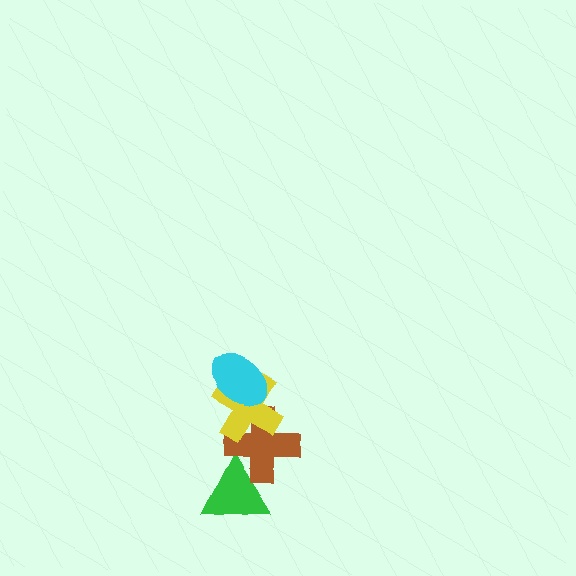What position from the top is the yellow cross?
The yellow cross is 2nd from the top.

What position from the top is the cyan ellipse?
The cyan ellipse is 1st from the top.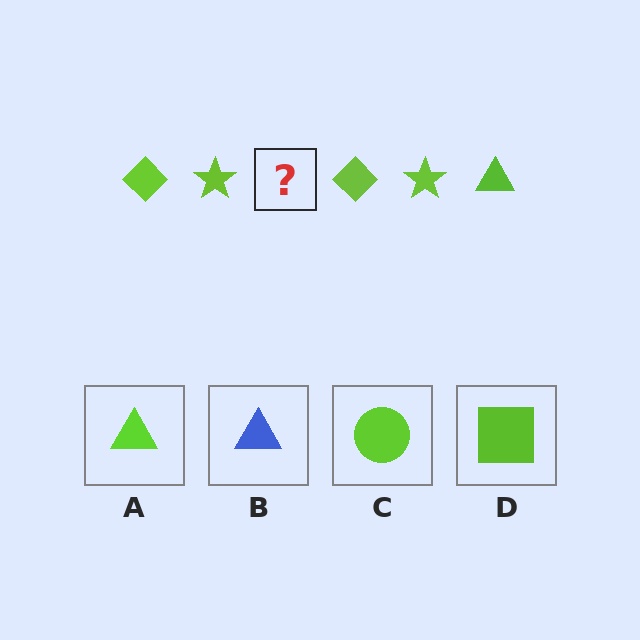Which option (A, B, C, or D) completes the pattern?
A.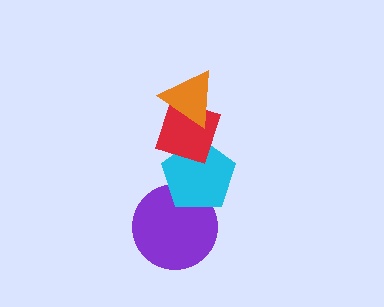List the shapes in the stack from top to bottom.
From top to bottom: the orange triangle, the red diamond, the cyan pentagon, the purple circle.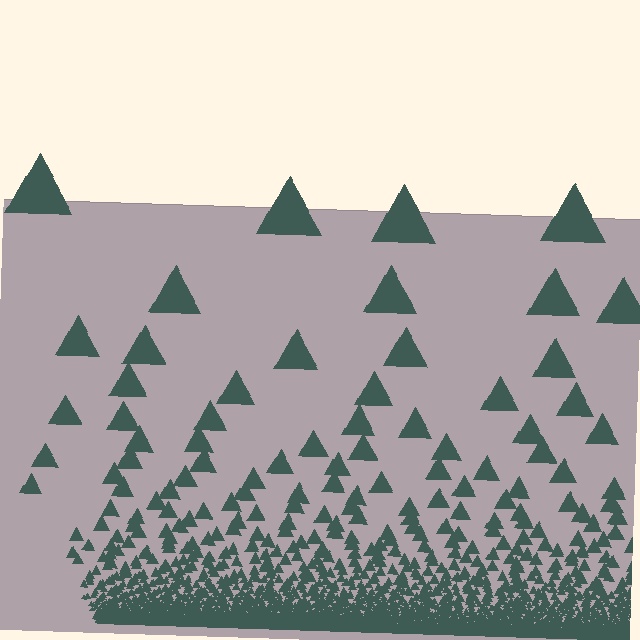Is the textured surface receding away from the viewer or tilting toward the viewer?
The surface appears to tilt toward the viewer. Texture elements get larger and sparser toward the top.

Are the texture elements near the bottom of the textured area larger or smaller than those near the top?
Smaller. The gradient is inverted — elements near the bottom are smaller and denser.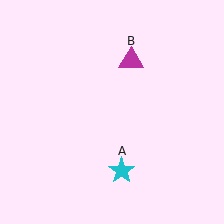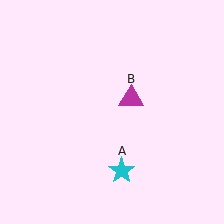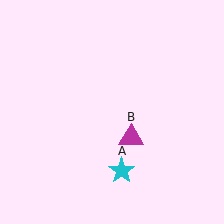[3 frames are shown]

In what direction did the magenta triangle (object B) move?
The magenta triangle (object B) moved down.